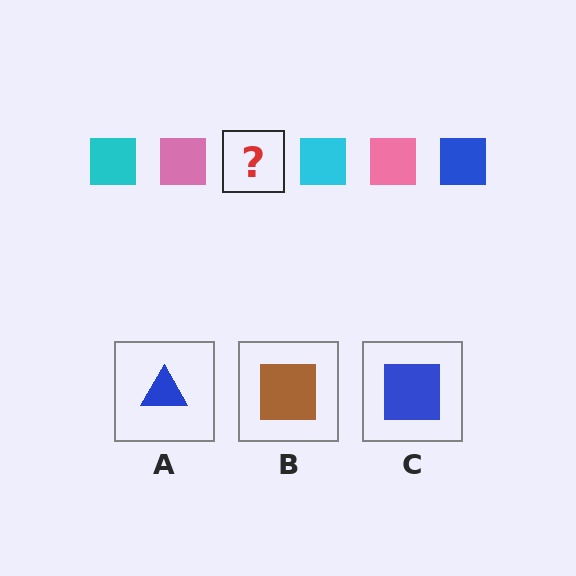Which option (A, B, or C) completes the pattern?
C.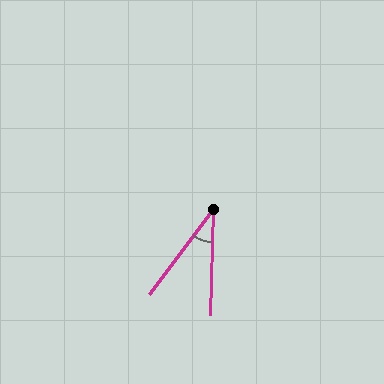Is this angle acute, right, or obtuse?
It is acute.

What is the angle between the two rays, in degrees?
Approximately 35 degrees.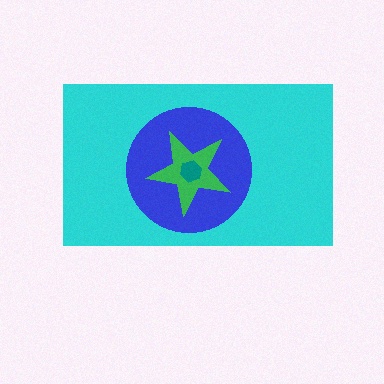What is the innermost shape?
The teal hexagon.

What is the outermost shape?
The cyan rectangle.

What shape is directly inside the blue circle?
The green star.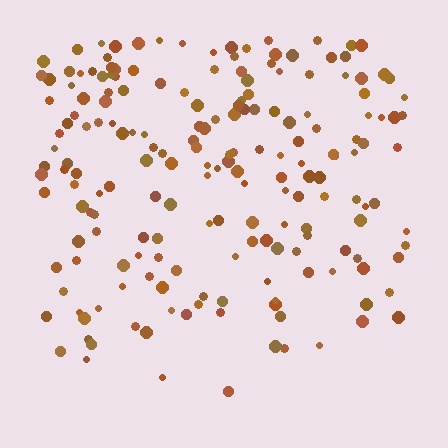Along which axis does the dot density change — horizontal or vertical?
Vertical.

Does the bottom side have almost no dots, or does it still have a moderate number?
Still a moderate number, just noticeably fewer than the top.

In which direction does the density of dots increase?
From bottom to top, with the top side densest.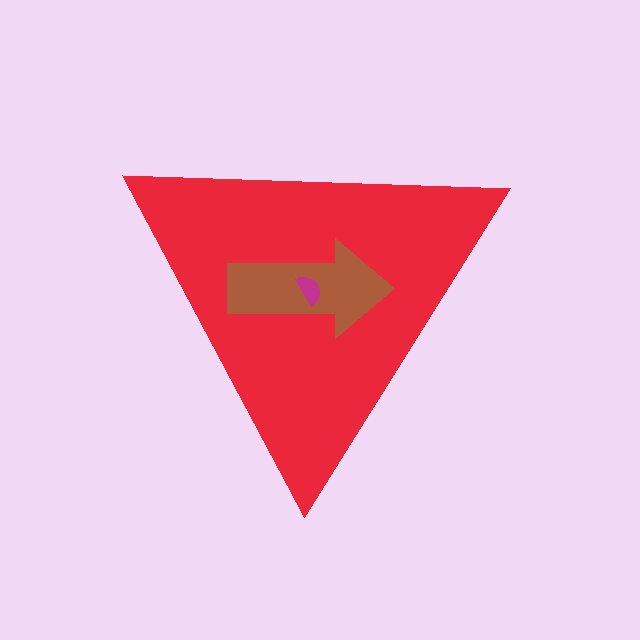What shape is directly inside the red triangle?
The brown arrow.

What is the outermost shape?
The red triangle.